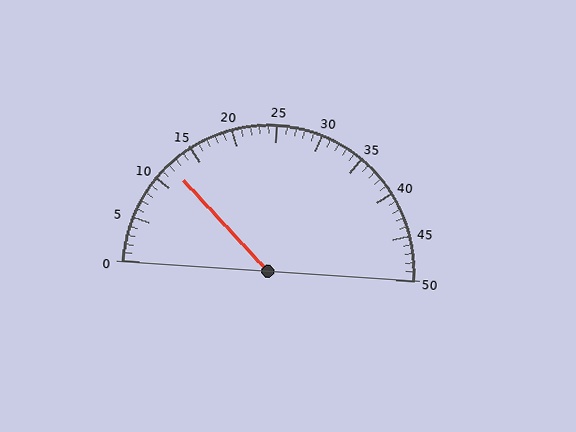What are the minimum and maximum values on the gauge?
The gauge ranges from 0 to 50.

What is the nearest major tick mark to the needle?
The nearest major tick mark is 10.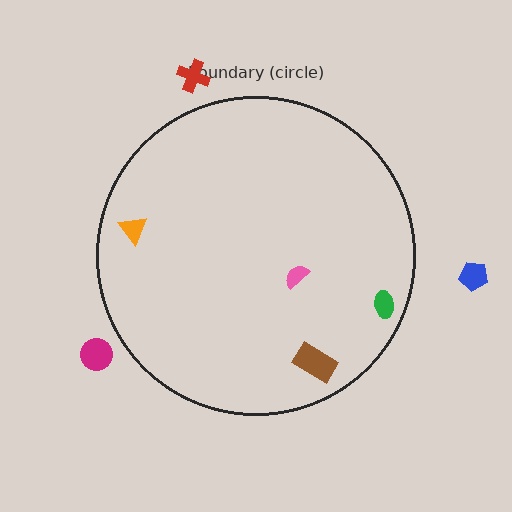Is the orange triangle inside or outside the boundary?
Inside.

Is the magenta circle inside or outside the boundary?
Outside.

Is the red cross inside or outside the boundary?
Outside.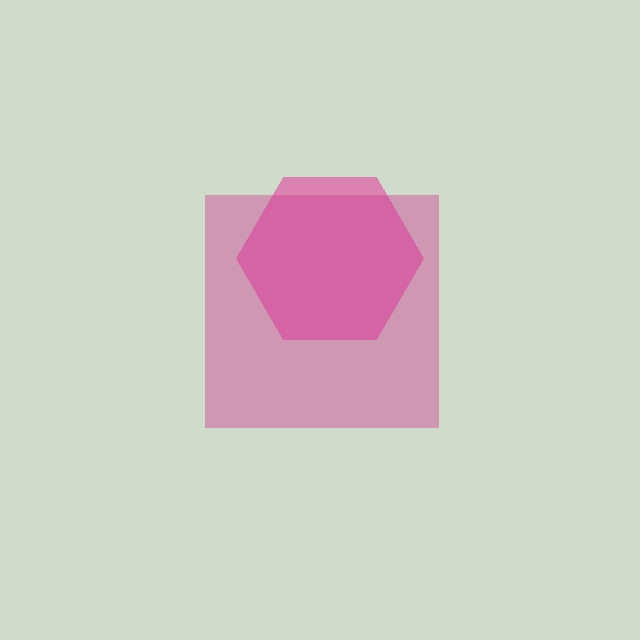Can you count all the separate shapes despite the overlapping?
Yes, there are 2 separate shapes.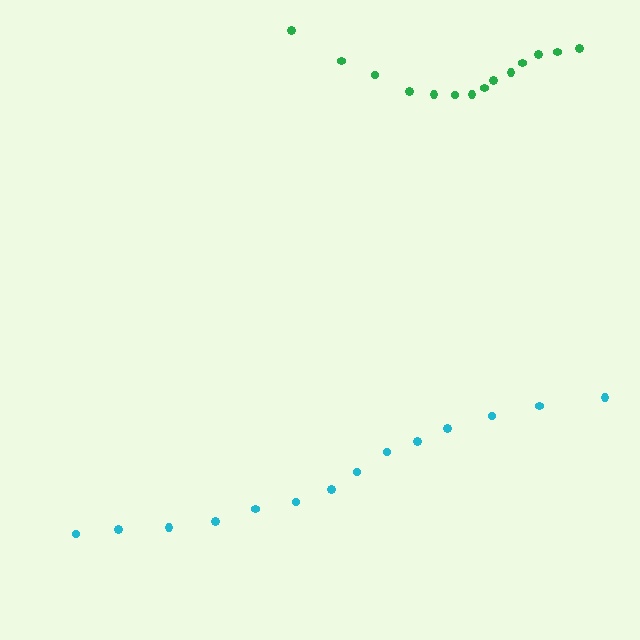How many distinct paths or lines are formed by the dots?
There are 2 distinct paths.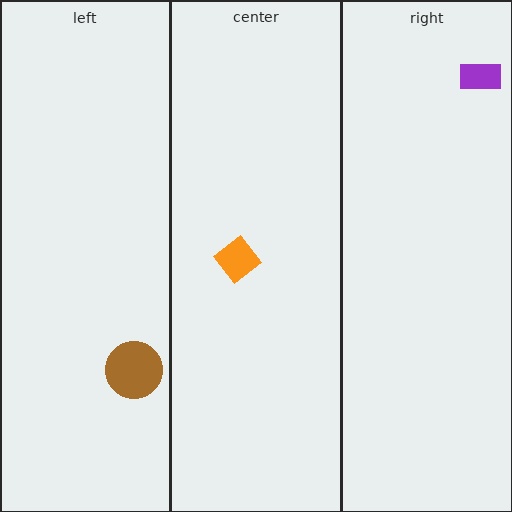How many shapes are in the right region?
1.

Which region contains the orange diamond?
The center region.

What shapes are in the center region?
The orange diamond.